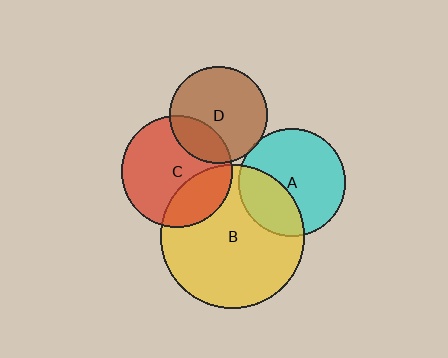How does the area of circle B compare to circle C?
Approximately 1.6 times.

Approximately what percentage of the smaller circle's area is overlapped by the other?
Approximately 25%.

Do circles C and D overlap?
Yes.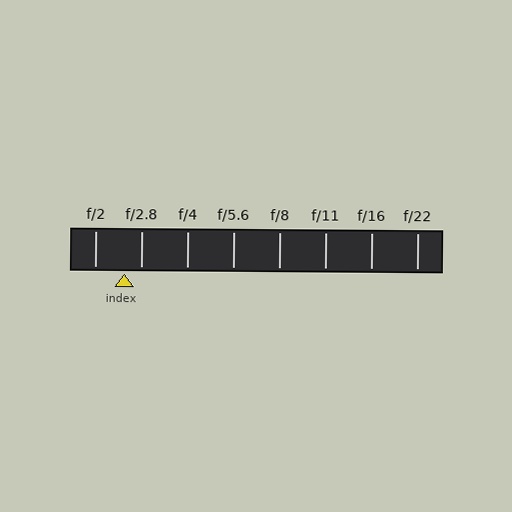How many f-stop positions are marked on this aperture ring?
There are 8 f-stop positions marked.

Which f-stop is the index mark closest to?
The index mark is closest to f/2.8.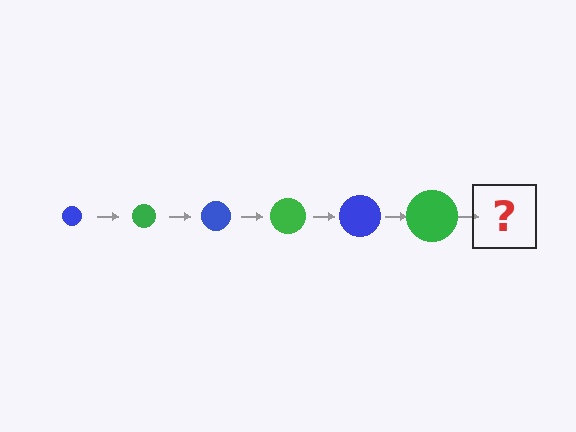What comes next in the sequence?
The next element should be a blue circle, larger than the previous one.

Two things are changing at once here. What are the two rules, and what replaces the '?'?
The two rules are that the circle grows larger each step and the color cycles through blue and green. The '?' should be a blue circle, larger than the previous one.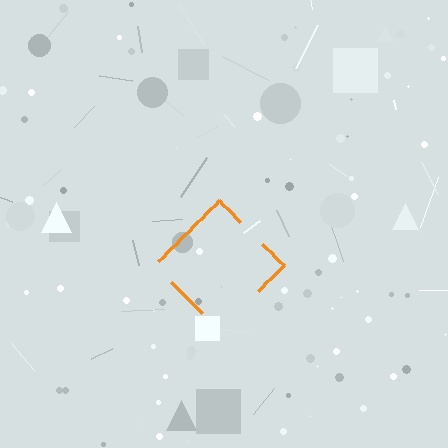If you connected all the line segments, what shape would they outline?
They would outline a diamond.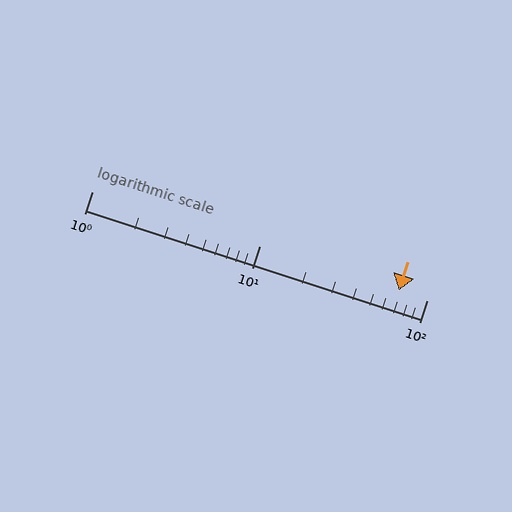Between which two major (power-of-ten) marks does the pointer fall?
The pointer is between 10 and 100.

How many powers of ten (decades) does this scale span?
The scale spans 2 decades, from 1 to 100.